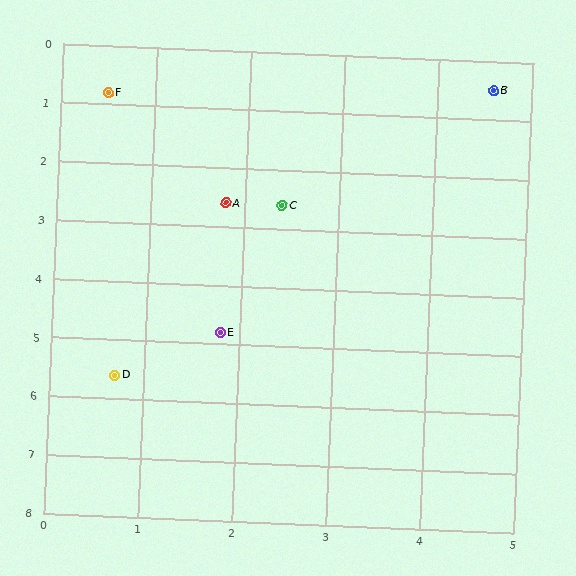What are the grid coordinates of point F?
Point F is at approximately (0.5, 0.8).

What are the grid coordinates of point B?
Point B is at approximately (4.6, 0.5).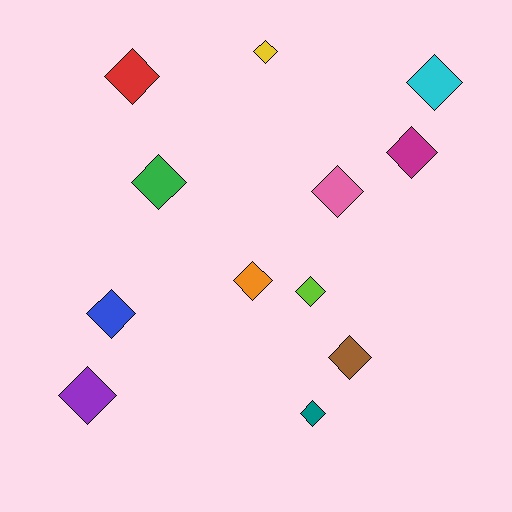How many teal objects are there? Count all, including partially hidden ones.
There is 1 teal object.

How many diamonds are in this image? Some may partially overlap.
There are 12 diamonds.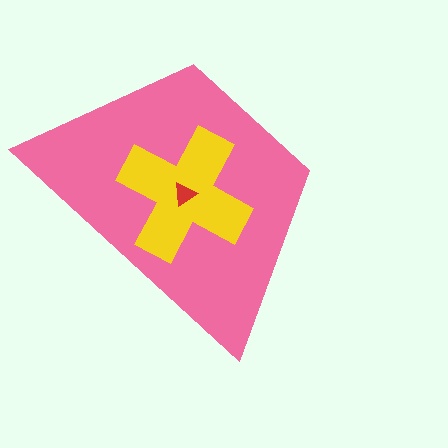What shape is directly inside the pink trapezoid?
The yellow cross.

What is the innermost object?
The red triangle.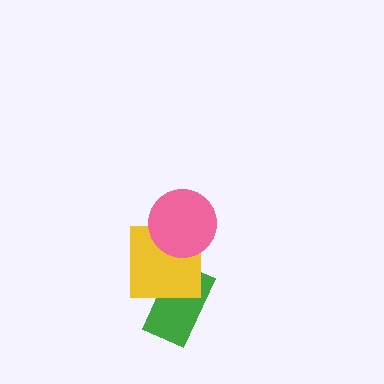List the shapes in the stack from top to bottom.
From top to bottom: the pink circle, the yellow square, the green rectangle.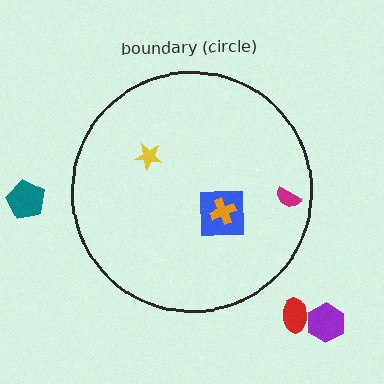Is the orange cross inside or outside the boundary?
Inside.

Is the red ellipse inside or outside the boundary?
Outside.